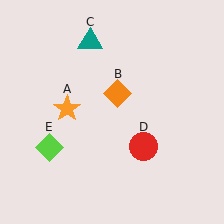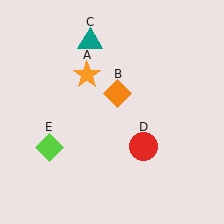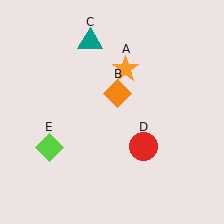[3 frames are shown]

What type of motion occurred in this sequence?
The orange star (object A) rotated clockwise around the center of the scene.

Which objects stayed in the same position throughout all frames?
Orange diamond (object B) and teal triangle (object C) and red circle (object D) and lime diamond (object E) remained stationary.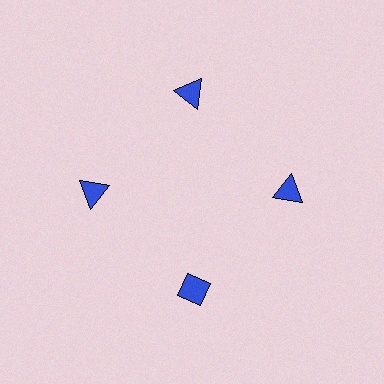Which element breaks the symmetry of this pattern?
The blue diamond at roughly the 6 o'clock position breaks the symmetry. All other shapes are blue triangles.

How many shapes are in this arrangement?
There are 4 shapes arranged in a ring pattern.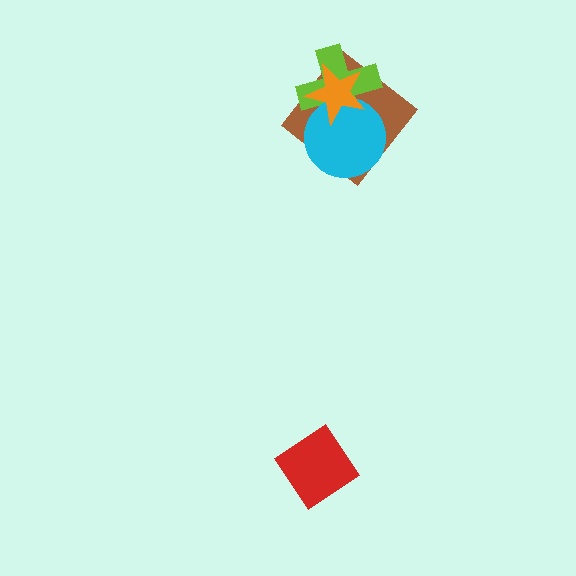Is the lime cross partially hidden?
Yes, it is partially covered by another shape.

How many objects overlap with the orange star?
3 objects overlap with the orange star.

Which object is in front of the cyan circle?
The orange star is in front of the cyan circle.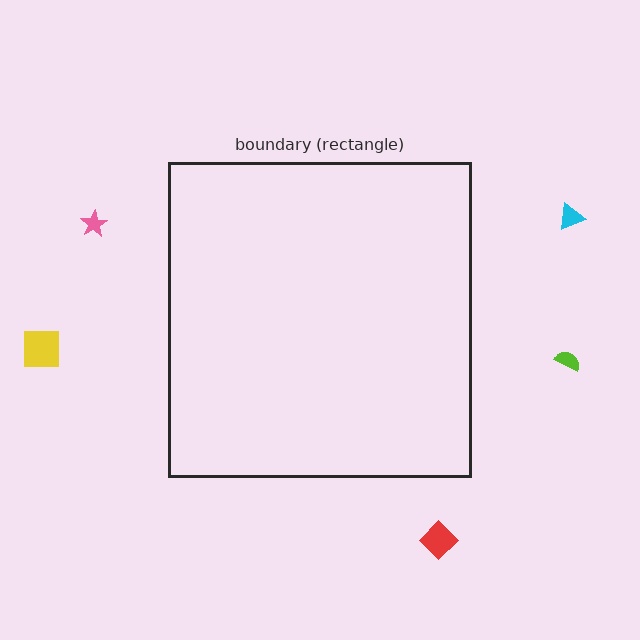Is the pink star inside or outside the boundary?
Outside.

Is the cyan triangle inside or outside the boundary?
Outside.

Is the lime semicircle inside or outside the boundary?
Outside.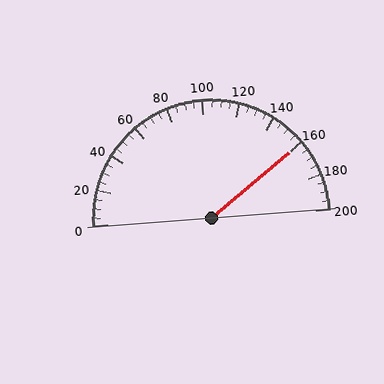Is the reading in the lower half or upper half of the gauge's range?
The reading is in the upper half of the range (0 to 200).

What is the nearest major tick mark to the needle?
The nearest major tick mark is 160.